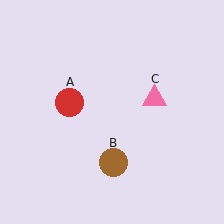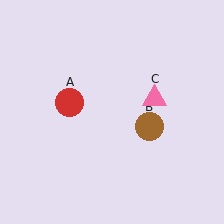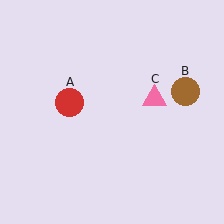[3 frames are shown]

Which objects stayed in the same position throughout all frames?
Red circle (object A) and pink triangle (object C) remained stationary.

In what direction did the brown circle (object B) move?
The brown circle (object B) moved up and to the right.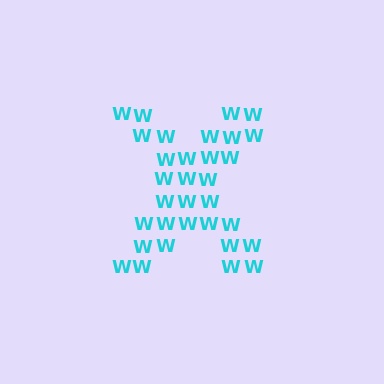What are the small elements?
The small elements are letter W's.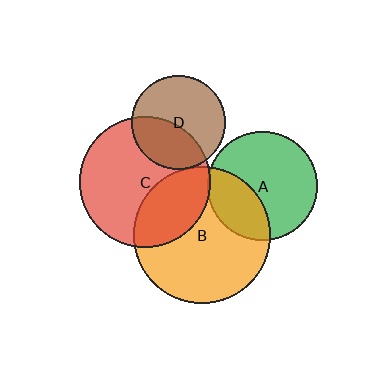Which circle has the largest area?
Circle B (orange).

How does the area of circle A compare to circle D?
Approximately 1.3 times.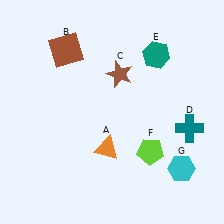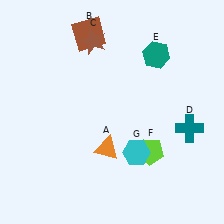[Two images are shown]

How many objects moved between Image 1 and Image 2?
3 objects moved between the two images.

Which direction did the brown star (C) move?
The brown star (C) moved up.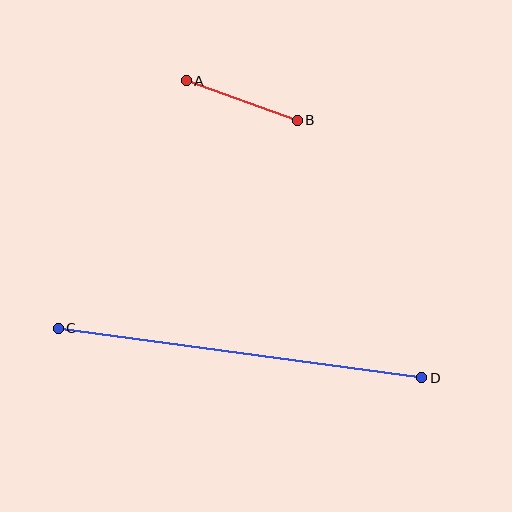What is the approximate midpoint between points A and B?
The midpoint is at approximately (242, 100) pixels.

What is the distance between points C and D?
The distance is approximately 367 pixels.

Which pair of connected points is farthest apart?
Points C and D are farthest apart.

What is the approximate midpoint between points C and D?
The midpoint is at approximately (240, 353) pixels.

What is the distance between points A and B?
The distance is approximately 118 pixels.